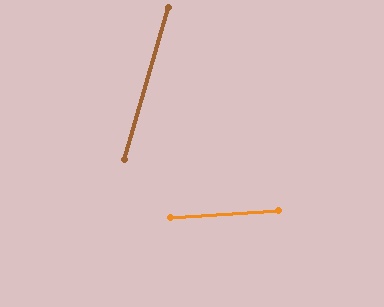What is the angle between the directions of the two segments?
Approximately 70 degrees.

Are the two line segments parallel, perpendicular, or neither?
Neither parallel nor perpendicular — they differ by about 70°.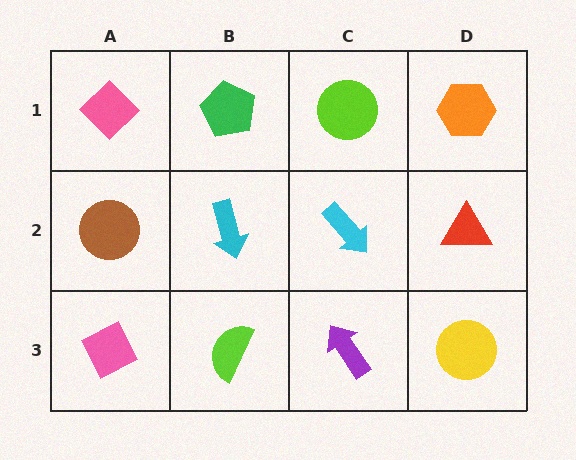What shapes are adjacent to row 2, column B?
A green pentagon (row 1, column B), a lime semicircle (row 3, column B), a brown circle (row 2, column A), a cyan arrow (row 2, column C).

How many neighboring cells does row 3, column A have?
2.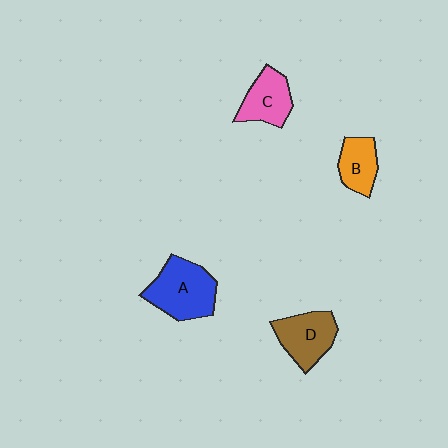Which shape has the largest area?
Shape A (blue).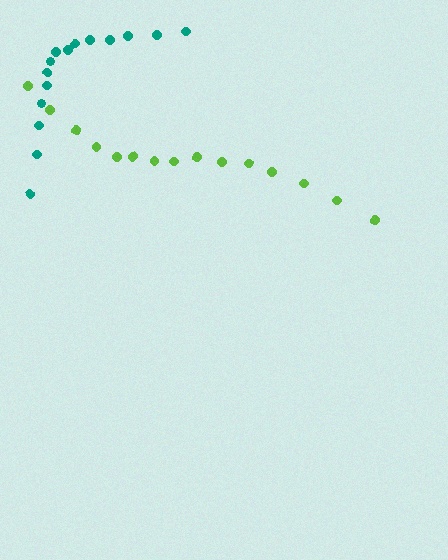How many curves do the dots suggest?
There are 2 distinct paths.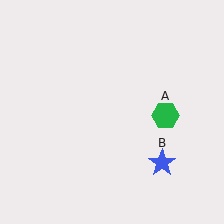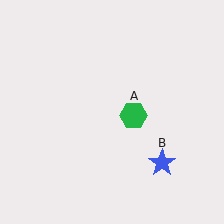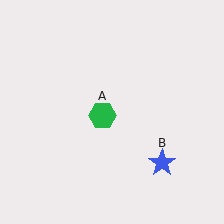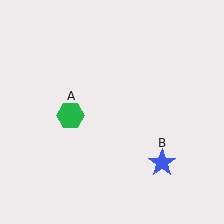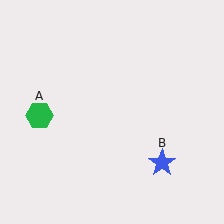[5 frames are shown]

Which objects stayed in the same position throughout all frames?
Blue star (object B) remained stationary.